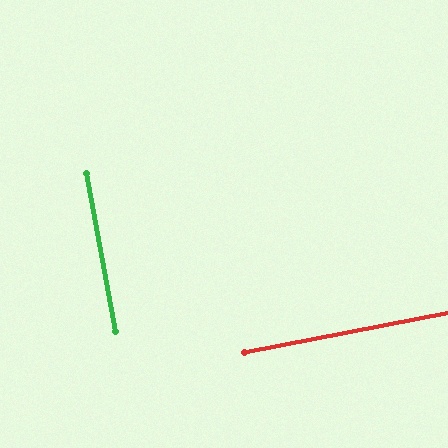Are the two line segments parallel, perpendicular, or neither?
Perpendicular — they meet at approximately 90°.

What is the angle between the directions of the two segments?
Approximately 90 degrees.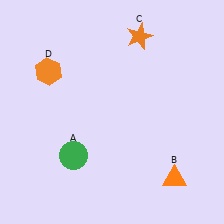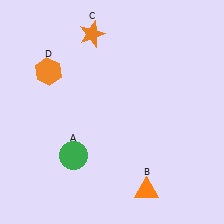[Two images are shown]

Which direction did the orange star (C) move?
The orange star (C) moved left.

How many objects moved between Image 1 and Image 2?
2 objects moved between the two images.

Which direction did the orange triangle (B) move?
The orange triangle (B) moved left.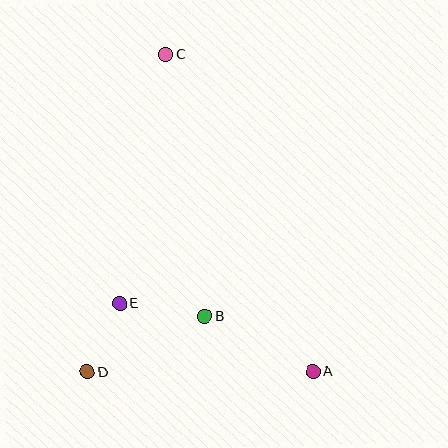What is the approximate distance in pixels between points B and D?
The distance between B and D is approximately 130 pixels.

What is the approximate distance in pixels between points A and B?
The distance between A and B is approximately 122 pixels.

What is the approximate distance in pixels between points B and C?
The distance between B and C is approximately 265 pixels.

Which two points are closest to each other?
Points D and E are closest to each other.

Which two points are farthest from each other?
Points A and C are farthest from each other.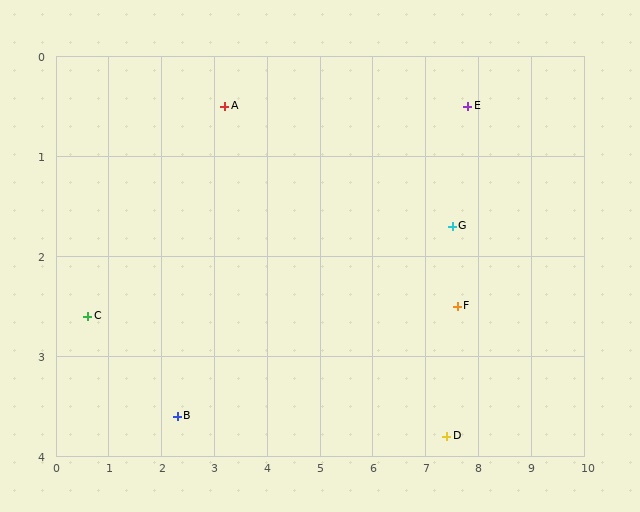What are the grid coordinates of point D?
Point D is at approximately (7.4, 3.8).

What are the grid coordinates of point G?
Point G is at approximately (7.5, 1.7).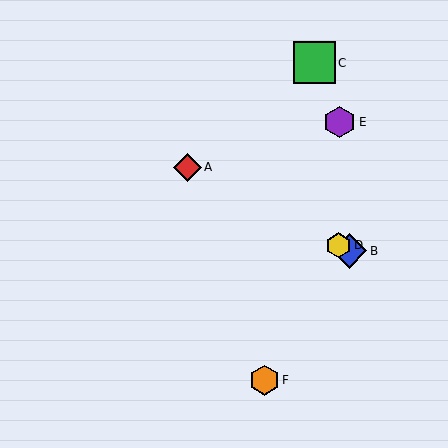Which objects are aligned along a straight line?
Objects A, B, D are aligned along a straight line.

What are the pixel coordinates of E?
Object E is at (340, 122).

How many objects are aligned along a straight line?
3 objects (A, B, D) are aligned along a straight line.